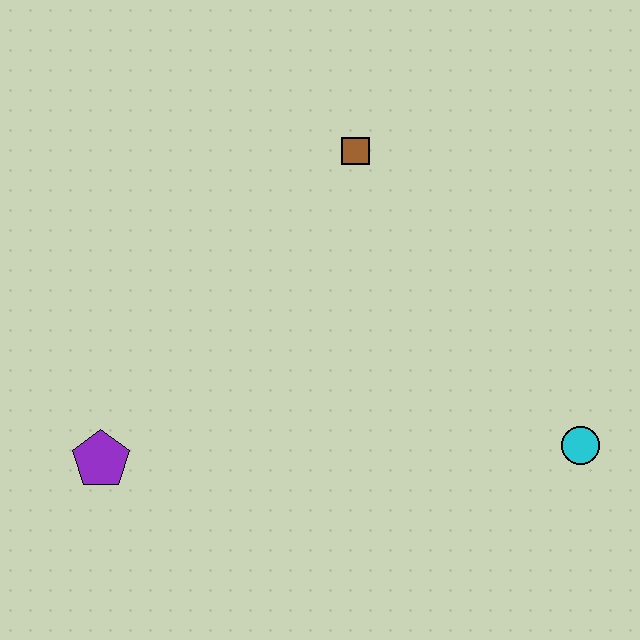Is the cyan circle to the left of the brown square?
No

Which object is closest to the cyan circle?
The brown square is closest to the cyan circle.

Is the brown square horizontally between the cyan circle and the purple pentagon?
Yes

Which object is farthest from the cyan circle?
The purple pentagon is farthest from the cyan circle.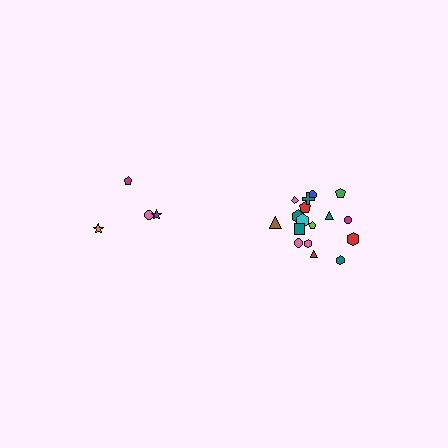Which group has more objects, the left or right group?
The right group.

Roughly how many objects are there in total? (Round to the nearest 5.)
Roughly 20 objects in total.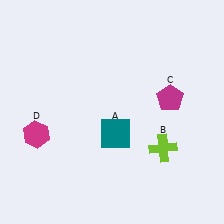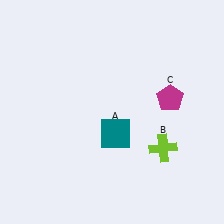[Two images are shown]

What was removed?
The magenta hexagon (D) was removed in Image 2.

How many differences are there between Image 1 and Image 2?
There is 1 difference between the two images.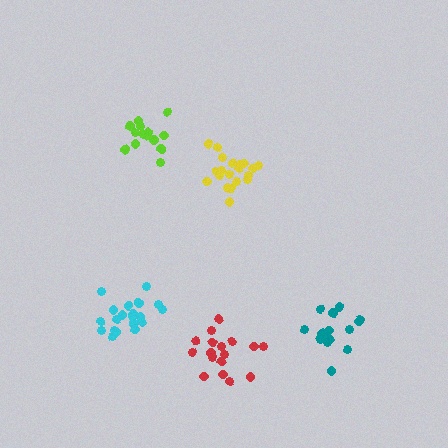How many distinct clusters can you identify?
There are 5 distinct clusters.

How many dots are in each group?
Group 1: 14 dots, Group 2: 20 dots, Group 3: 20 dots, Group 4: 14 dots, Group 5: 17 dots (85 total).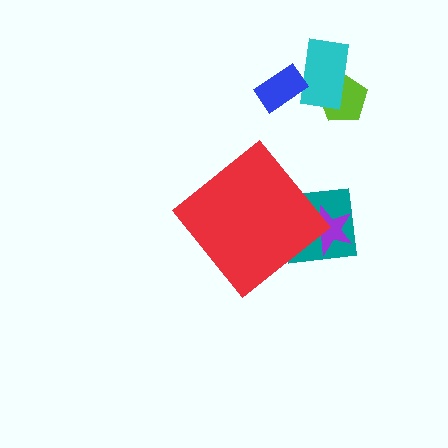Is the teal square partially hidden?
Yes, the teal square is partially hidden behind the red diamond.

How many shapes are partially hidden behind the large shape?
2 shapes are partially hidden.